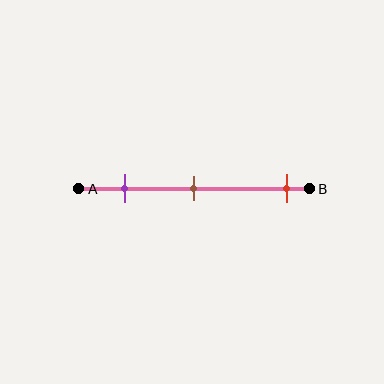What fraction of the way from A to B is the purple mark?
The purple mark is approximately 20% (0.2) of the way from A to B.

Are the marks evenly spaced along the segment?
No, the marks are not evenly spaced.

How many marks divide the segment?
There are 3 marks dividing the segment.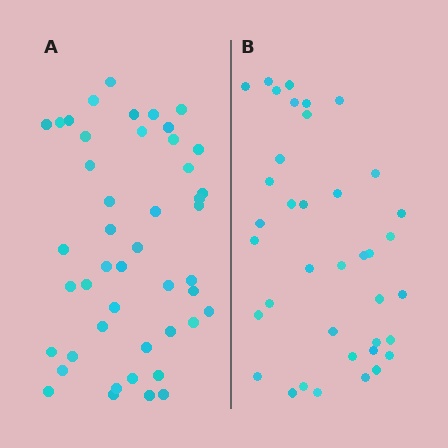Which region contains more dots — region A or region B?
Region A (the left region) has more dots.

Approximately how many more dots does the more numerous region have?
Region A has roughly 8 or so more dots than region B.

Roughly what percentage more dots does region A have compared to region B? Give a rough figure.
About 20% more.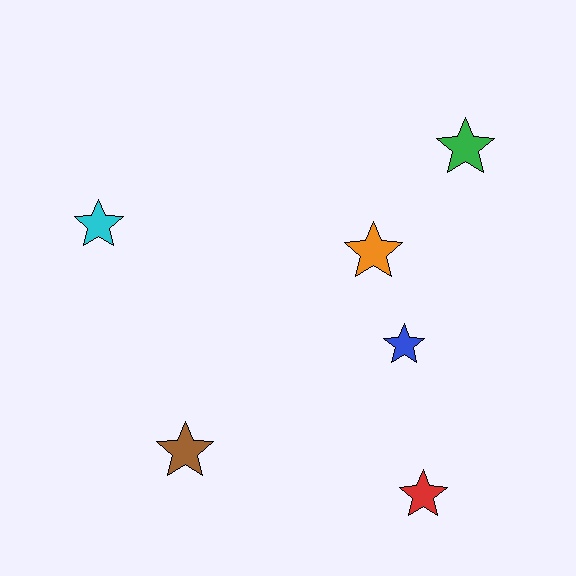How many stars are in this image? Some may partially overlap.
There are 6 stars.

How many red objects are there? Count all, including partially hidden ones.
There is 1 red object.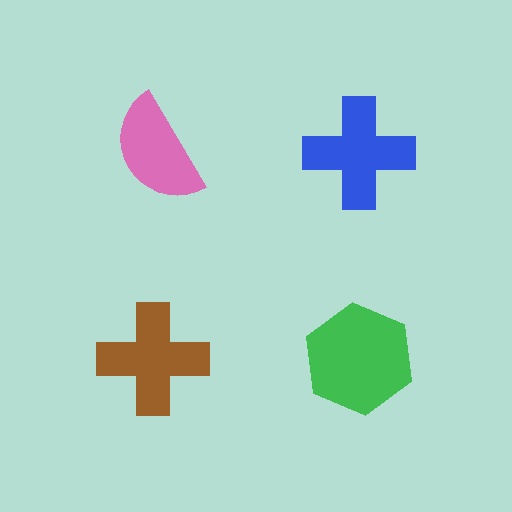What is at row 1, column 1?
A pink semicircle.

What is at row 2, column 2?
A green hexagon.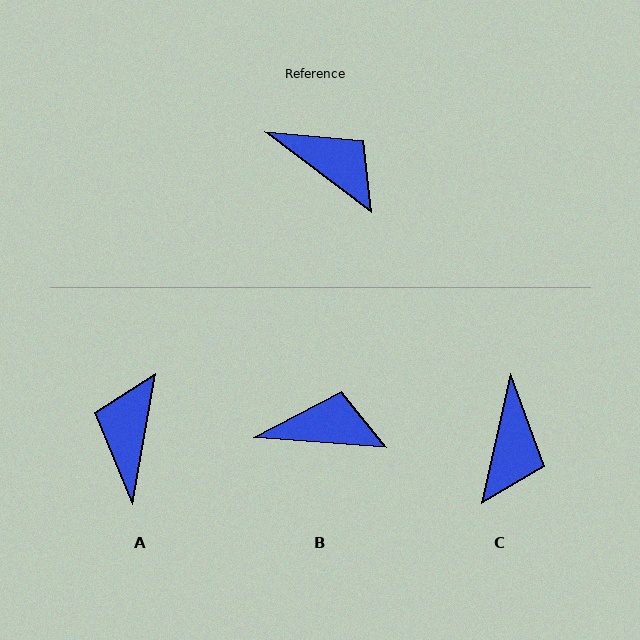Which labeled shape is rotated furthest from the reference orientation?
A, about 117 degrees away.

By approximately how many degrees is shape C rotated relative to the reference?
Approximately 66 degrees clockwise.